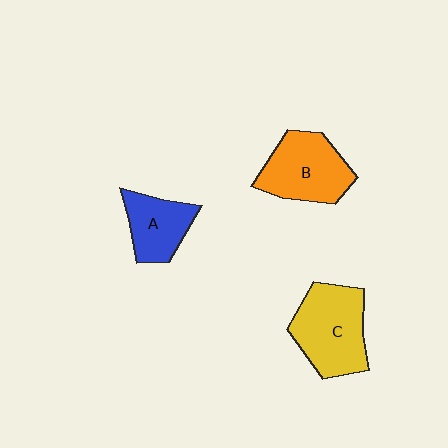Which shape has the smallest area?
Shape A (blue).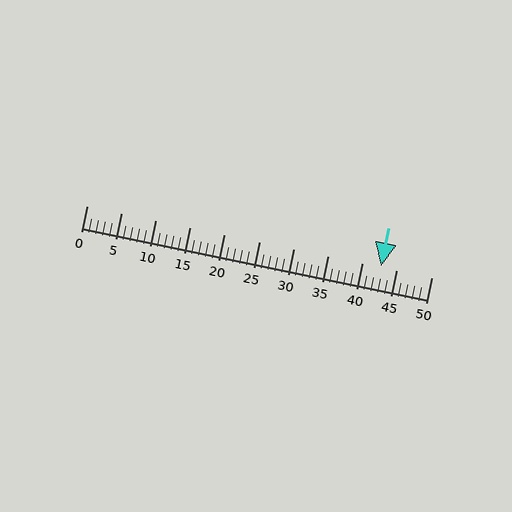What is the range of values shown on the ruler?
The ruler shows values from 0 to 50.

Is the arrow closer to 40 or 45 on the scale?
The arrow is closer to 45.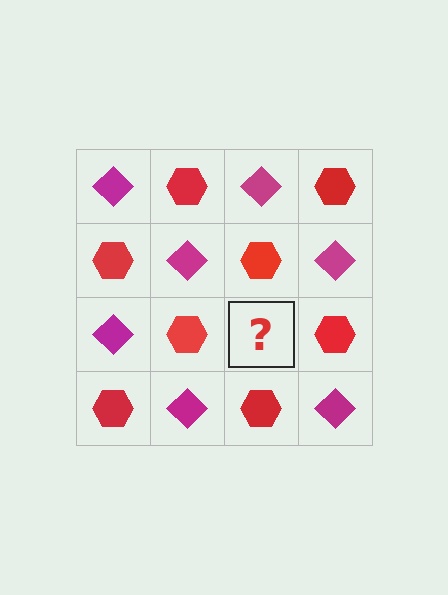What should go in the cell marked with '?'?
The missing cell should contain a magenta diamond.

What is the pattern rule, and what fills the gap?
The rule is that it alternates magenta diamond and red hexagon in a checkerboard pattern. The gap should be filled with a magenta diamond.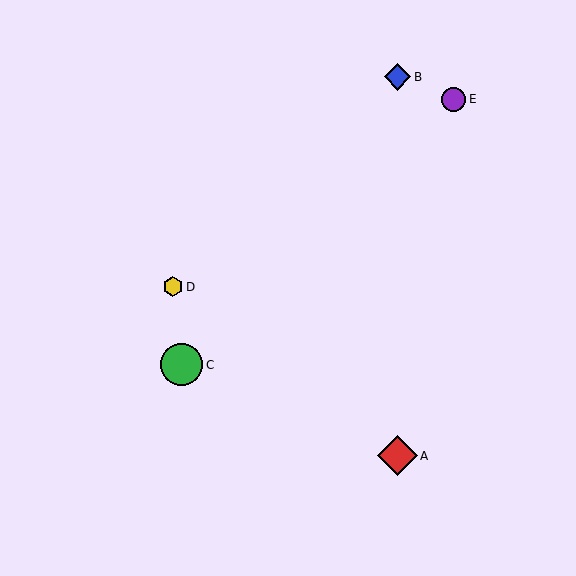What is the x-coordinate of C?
Object C is at x≈182.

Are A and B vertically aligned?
Yes, both are at x≈397.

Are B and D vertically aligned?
No, B is at x≈397 and D is at x≈173.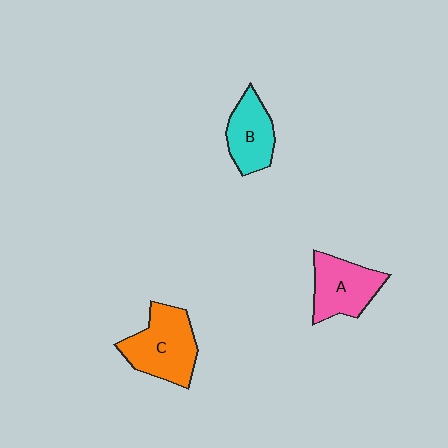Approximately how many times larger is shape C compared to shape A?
Approximately 1.2 times.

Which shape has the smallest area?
Shape B (cyan).